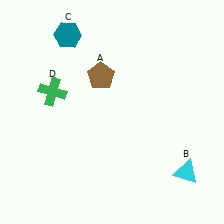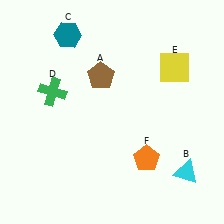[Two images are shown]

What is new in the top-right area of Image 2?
A yellow square (E) was added in the top-right area of Image 2.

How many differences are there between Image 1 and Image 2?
There are 2 differences between the two images.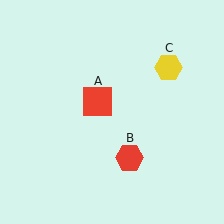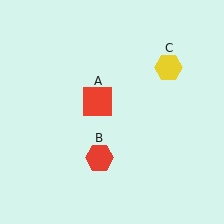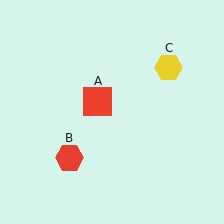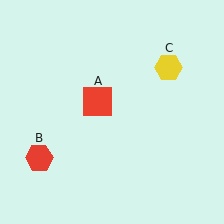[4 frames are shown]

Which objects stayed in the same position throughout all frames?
Red square (object A) and yellow hexagon (object C) remained stationary.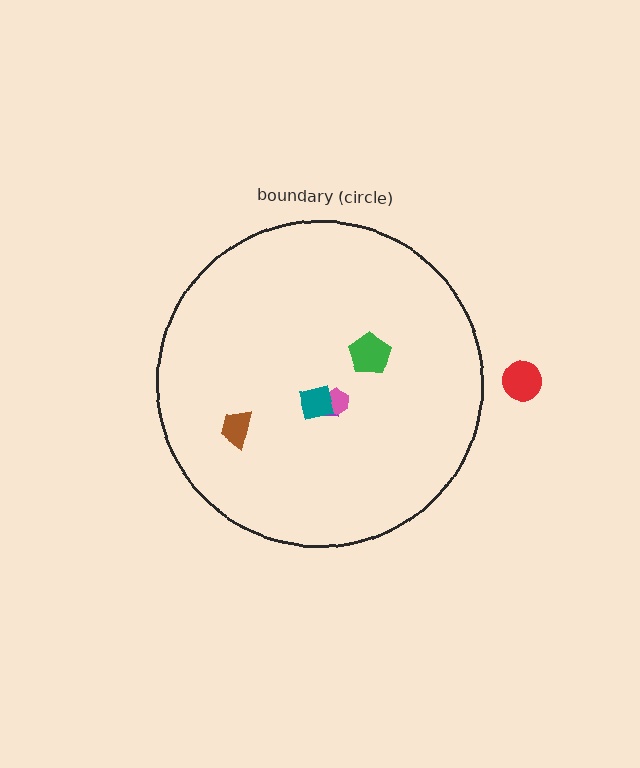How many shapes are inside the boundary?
5 inside, 1 outside.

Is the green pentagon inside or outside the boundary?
Inside.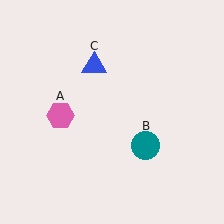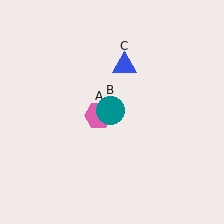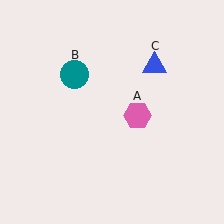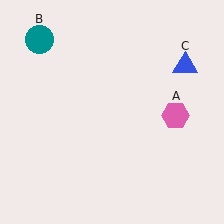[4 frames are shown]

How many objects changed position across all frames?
3 objects changed position: pink hexagon (object A), teal circle (object B), blue triangle (object C).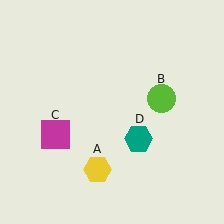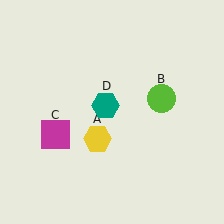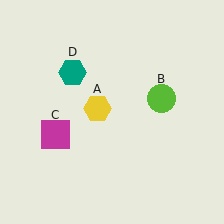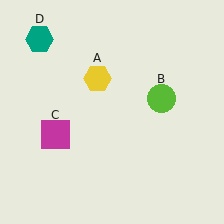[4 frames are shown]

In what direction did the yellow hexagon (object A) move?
The yellow hexagon (object A) moved up.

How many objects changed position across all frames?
2 objects changed position: yellow hexagon (object A), teal hexagon (object D).